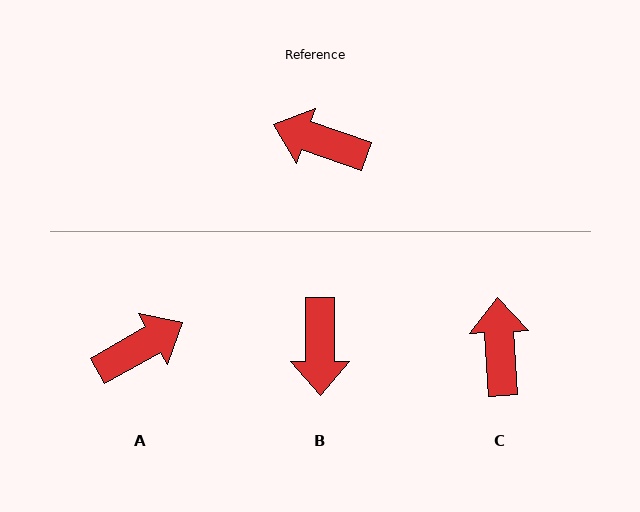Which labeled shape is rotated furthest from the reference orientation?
A, about 131 degrees away.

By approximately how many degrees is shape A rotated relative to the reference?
Approximately 131 degrees clockwise.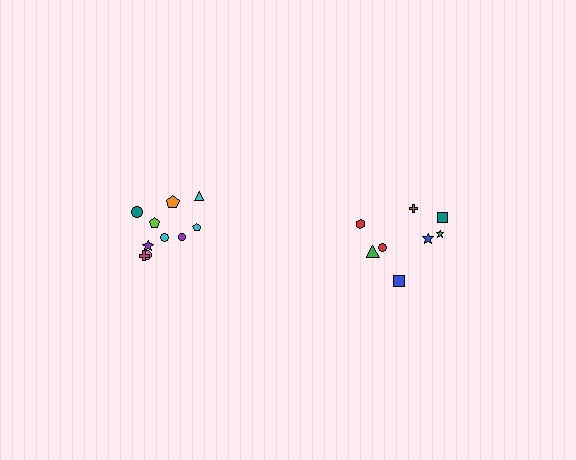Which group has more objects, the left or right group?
The left group.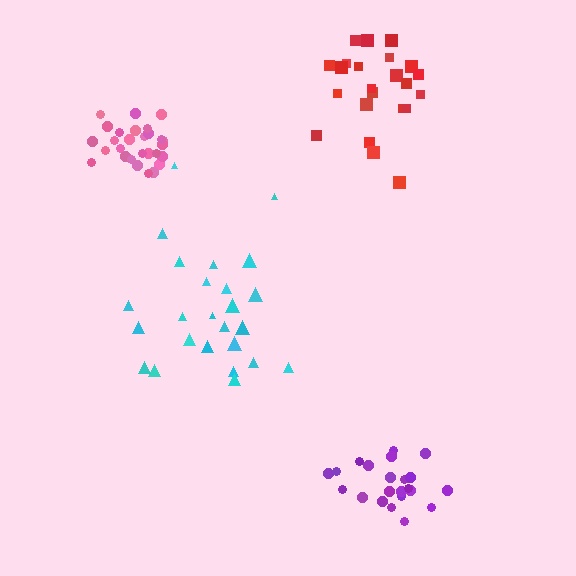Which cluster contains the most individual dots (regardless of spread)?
Pink (29).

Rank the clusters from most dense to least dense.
pink, purple, red, cyan.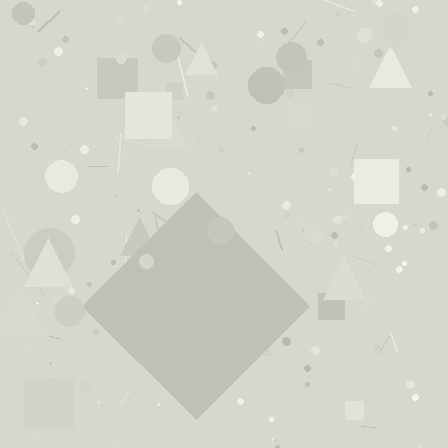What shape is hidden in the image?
A diamond is hidden in the image.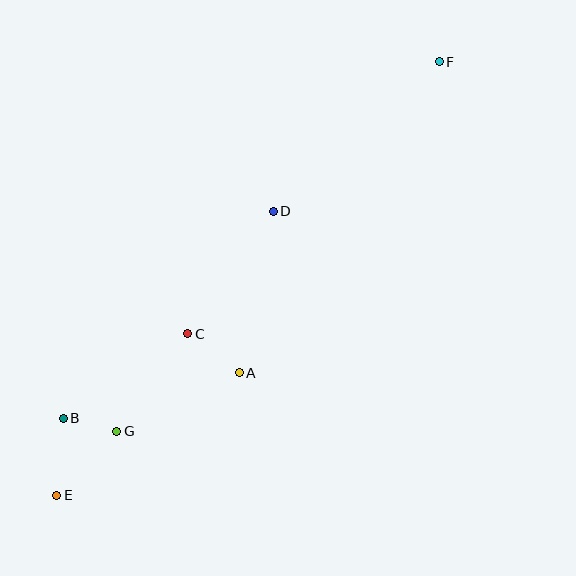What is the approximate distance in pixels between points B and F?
The distance between B and F is approximately 518 pixels.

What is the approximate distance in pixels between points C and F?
The distance between C and F is approximately 370 pixels.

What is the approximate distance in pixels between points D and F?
The distance between D and F is approximately 223 pixels.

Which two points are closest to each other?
Points B and G are closest to each other.